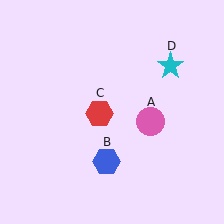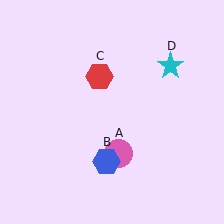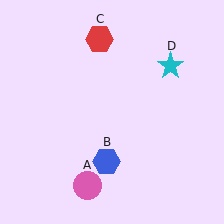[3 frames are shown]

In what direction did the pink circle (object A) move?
The pink circle (object A) moved down and to the left.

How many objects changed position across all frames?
2 objects changed position: pink circle (object A), red hexagon (object C).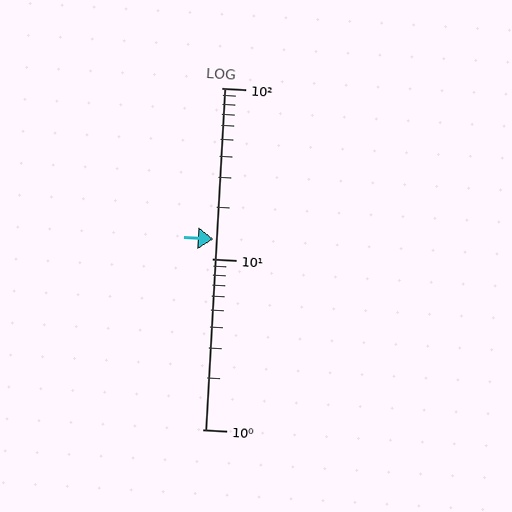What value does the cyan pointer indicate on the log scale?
The pointer indicates approximately 13.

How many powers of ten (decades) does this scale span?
The scale spans 2 decades, from 1 to 100.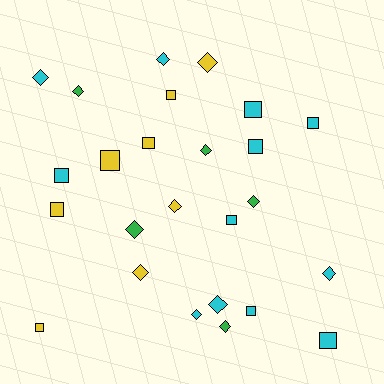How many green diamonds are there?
There are 5 green diamonds.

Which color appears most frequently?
Cyan, with 12 objects.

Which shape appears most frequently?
Diamond, with 13 objects.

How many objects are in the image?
There are 25 objects.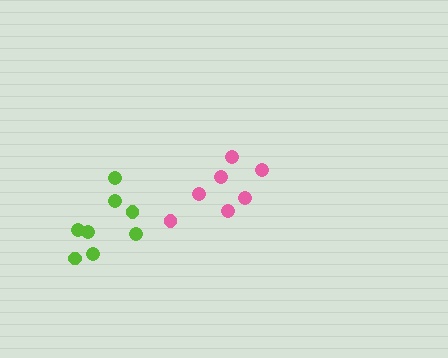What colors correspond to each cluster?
The clusters are colored: pink, lime.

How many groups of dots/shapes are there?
There are 2 groups.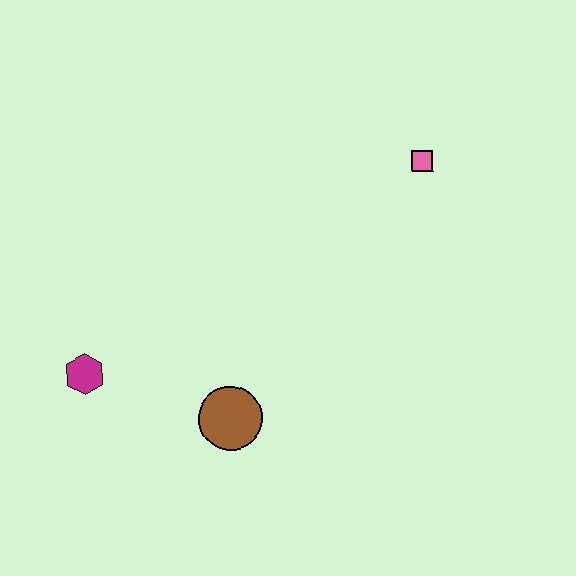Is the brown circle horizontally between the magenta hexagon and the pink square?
Yes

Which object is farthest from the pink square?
The magenta hexagon is farthest from the pink square.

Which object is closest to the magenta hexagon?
The brown circle is closest to the magenta hexagon.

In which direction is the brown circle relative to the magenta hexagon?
The brown circle is to the right of the magenta hexagon.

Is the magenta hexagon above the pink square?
No